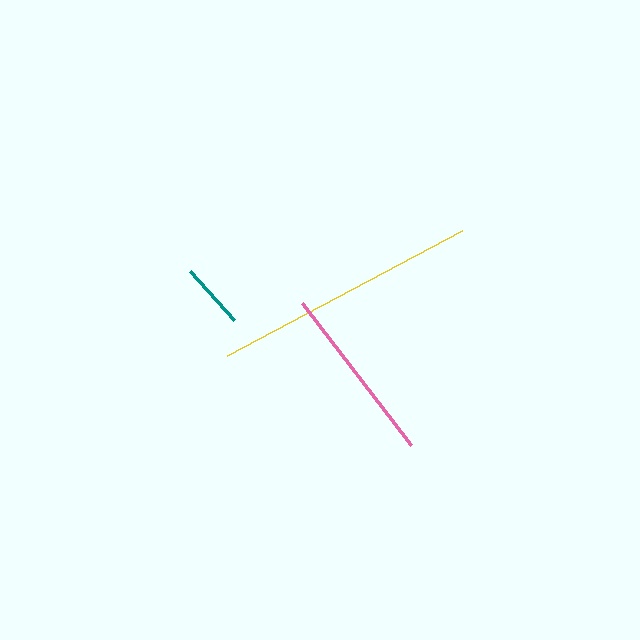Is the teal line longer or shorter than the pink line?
The pink line is longer than the teal line.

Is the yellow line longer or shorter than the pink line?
The yellow line is longer than the pink line.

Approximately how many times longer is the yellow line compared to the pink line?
The yellow line is approximately 1.5 times the length of the pink line.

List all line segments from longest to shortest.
From longest to shortest: yellow, pink, teal.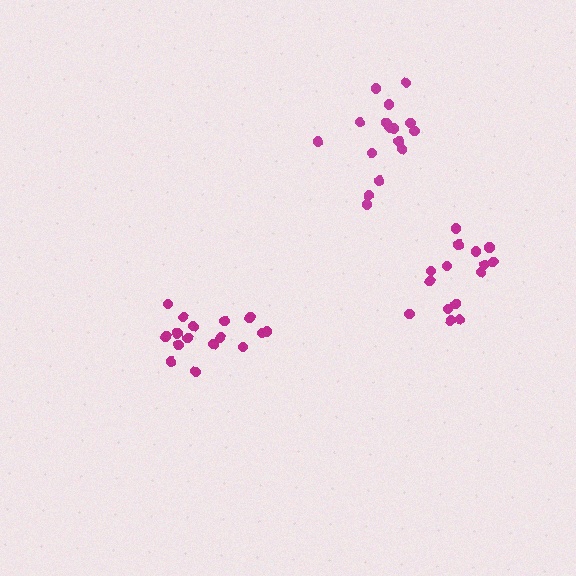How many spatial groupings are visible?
There are 3 spatial groupings.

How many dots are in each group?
Group 1: 16 dots, Group 2: 15 dots, Group 3: 16 dots (47 total).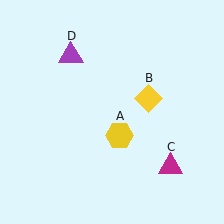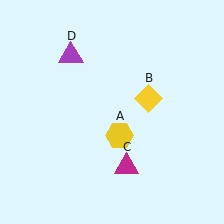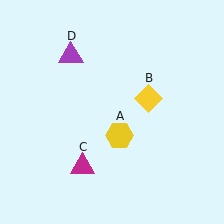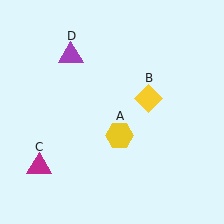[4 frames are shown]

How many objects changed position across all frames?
1 object changed position: magenta triangle (object C).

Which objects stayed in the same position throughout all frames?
Yellow hexagon (object A) and yellow diamond (object B) and purple triangle (object D) remained stationary.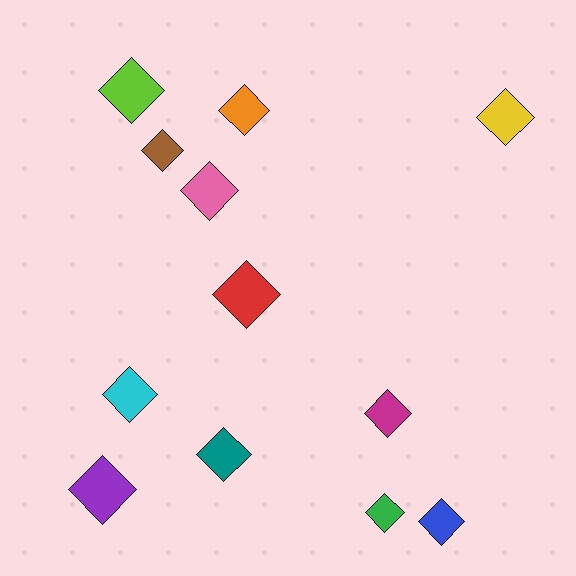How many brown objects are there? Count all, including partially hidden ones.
There is 1 brown object.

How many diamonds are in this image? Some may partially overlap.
There are 12 diamonds.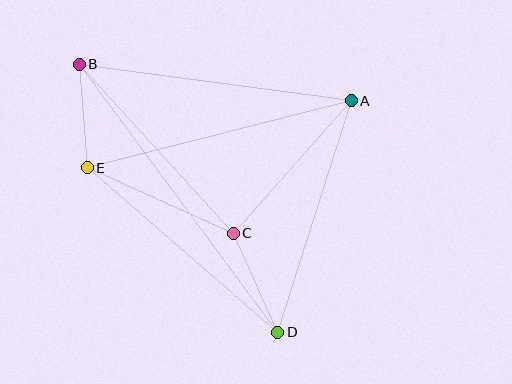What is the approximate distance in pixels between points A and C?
The distance between A and C is approximately 178 pixels.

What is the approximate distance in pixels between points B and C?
The distance between B and C is approximately 229 pixels.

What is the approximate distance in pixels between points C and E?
The distance between C and E is approximately 160 pixels.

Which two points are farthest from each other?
Points B and D are farthest from each other.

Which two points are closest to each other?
Points B and E are closest to each other.